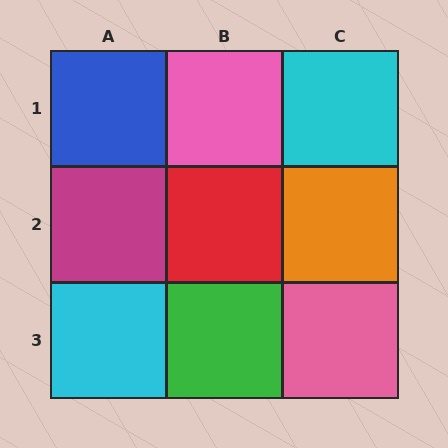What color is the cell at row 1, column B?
Pink.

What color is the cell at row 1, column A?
Blue.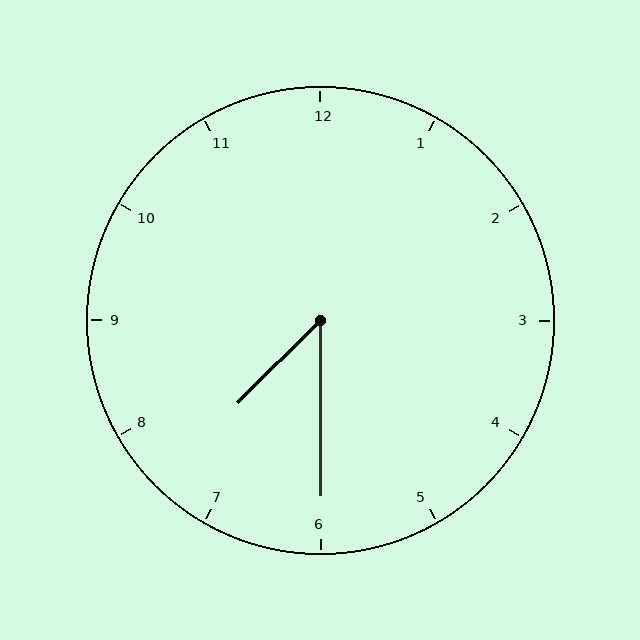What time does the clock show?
7:30.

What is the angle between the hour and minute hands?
Approximately 45 degrees.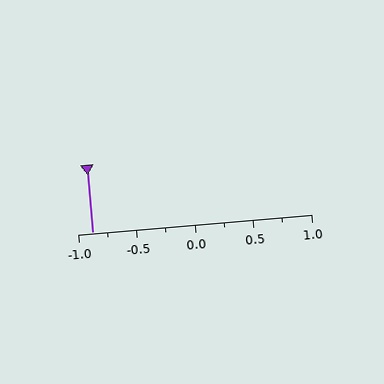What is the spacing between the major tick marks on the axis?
The major ticks are spaced 0.5 apart.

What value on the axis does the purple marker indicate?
The marker indicates approximately -0.88.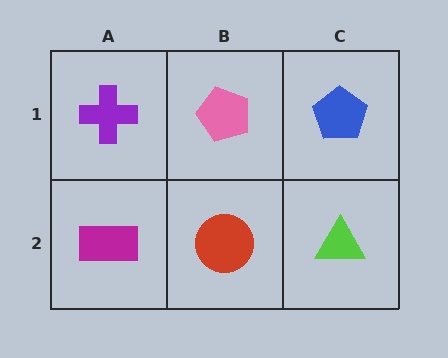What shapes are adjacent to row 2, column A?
A purple cross (row 1, column A), a red circle (row 2, column B).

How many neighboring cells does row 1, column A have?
2.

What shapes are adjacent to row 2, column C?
A blue pentagon (row 1, column C), a red circle (row 2, column B).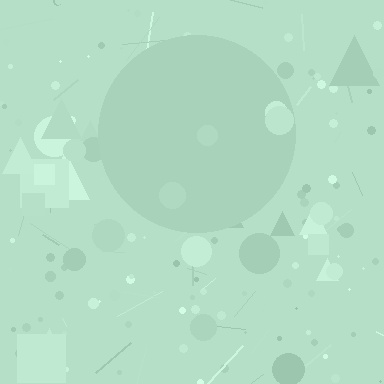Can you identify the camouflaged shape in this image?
The camouflaged shape is a circle.